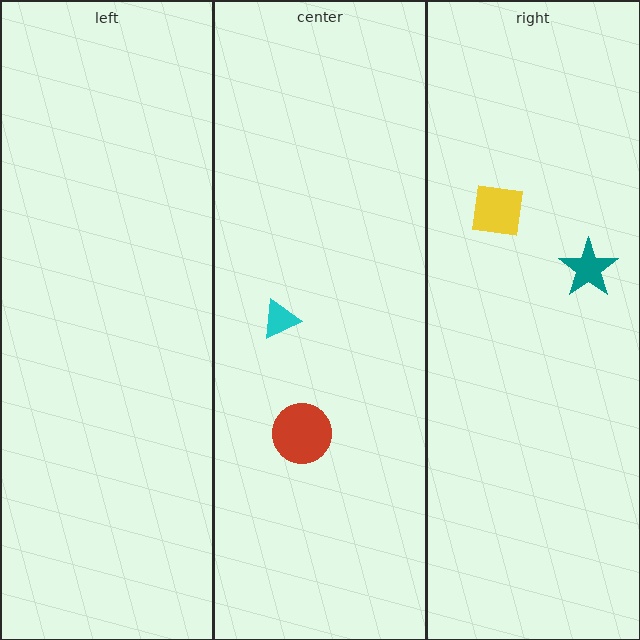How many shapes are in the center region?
2.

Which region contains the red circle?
The center region.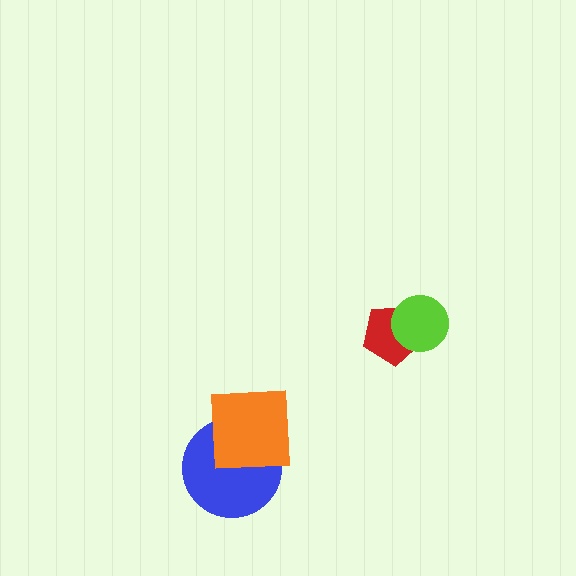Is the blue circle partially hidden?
Yes, it is partially covered by another shape.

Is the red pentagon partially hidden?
Yes, it is partially covered by another shape.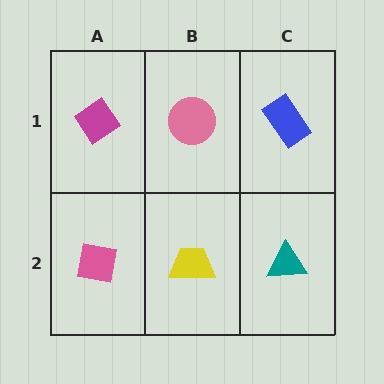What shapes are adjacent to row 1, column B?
A yellow trapezoid (row 2, column B), a magenta diamond (row 1, column A), a blue rectangle (row 1, column C).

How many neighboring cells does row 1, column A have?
2.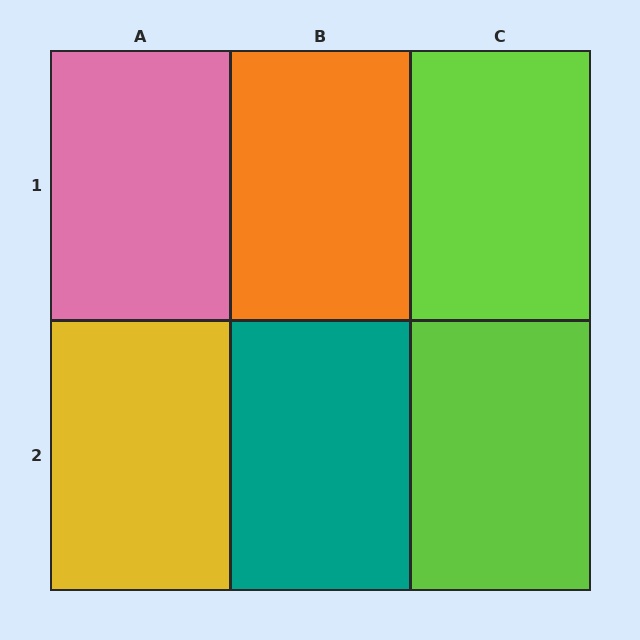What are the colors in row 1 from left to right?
Pink, orange, lime.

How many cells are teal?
1 cell is teal.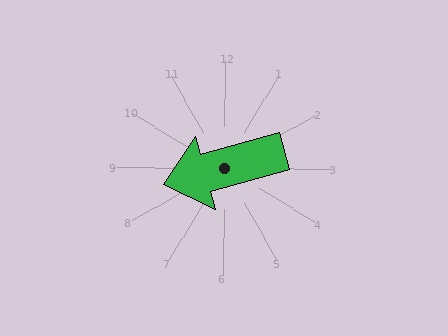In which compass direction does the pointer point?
West.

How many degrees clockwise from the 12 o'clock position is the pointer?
Approximately 254 degrees.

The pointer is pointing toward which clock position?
Roughly 8 o'clock.